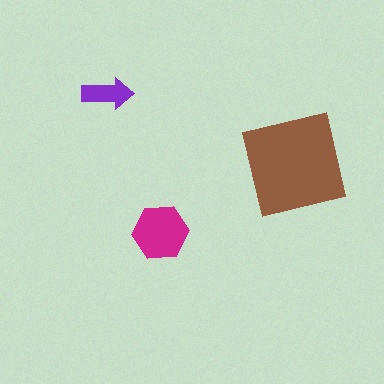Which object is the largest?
The brown square.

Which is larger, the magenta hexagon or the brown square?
The brown square.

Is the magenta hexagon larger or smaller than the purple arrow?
Larger.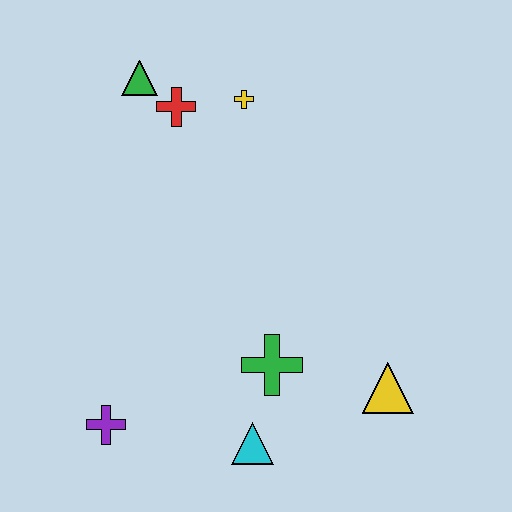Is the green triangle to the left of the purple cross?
No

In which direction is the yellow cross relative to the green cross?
The yellow cross is above the green cross.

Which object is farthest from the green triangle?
The yellow triangle is farthest from the green triangle.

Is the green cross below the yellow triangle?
No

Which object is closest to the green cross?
The cyan triangle is closest to the green cross.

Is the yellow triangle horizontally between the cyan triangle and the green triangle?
No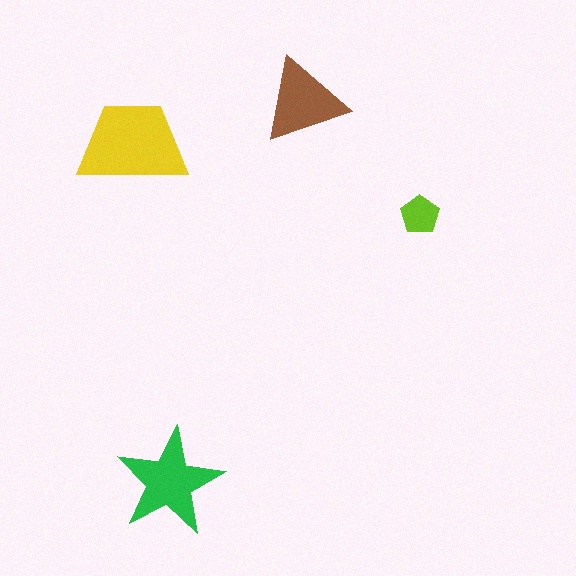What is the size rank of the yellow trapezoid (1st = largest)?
1st.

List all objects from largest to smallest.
The yellow trapezoid, the green star, the brown triangle, the lime pentagon.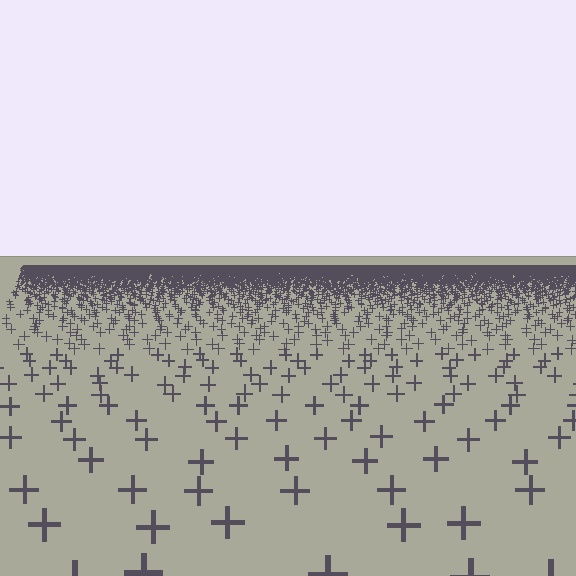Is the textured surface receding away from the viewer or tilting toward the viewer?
The surface is receding away from the viewer. Texture elements get smaller and denser toward the top.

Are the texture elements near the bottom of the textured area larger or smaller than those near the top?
Larger. Near the bottom, elements are closer to the viewer and appear at a bigger on-screen size.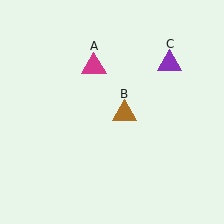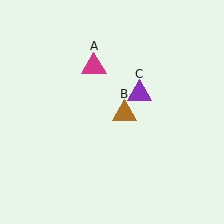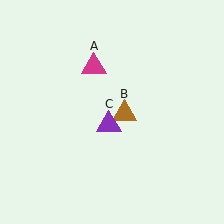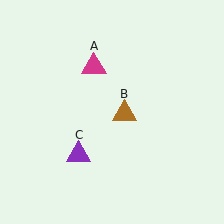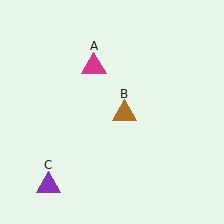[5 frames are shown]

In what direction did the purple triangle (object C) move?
The purple triangle (object C) moved down and to the left.